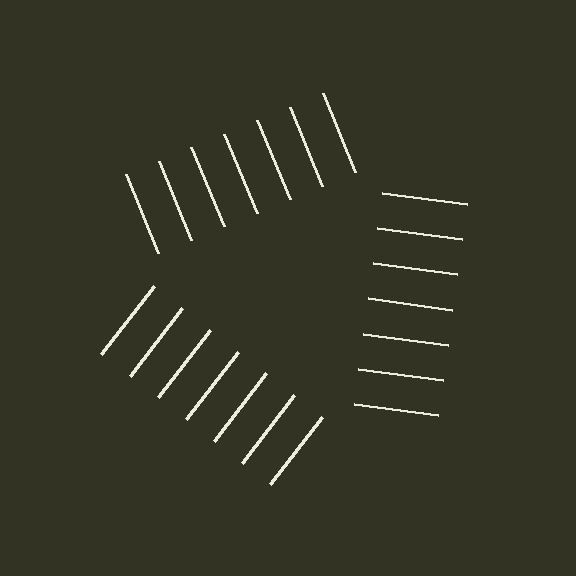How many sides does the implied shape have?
3 sides — the line-ends trace a triangle.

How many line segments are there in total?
21 — 7 along each of the 3 edges.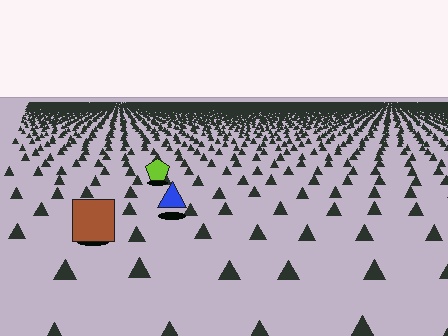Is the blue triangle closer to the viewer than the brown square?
No. The brown square is closer — you can tell from the texture gradient: the ground texture is coarser near it.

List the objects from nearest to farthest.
From nearest to farthest: the brown square, the blue triangle, the lime pentagon.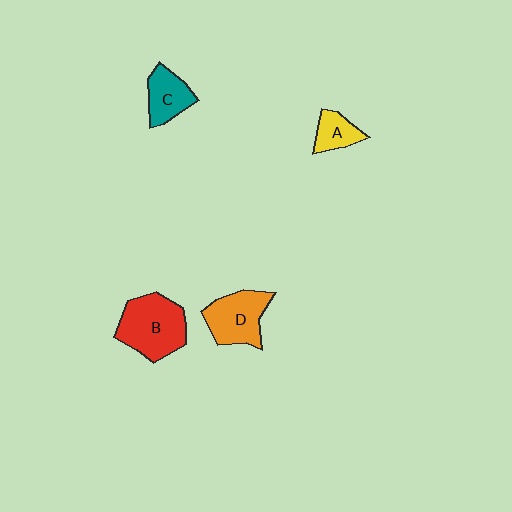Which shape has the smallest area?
Shape A (yellow).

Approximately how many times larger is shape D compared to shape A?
Approximately 1.9 times.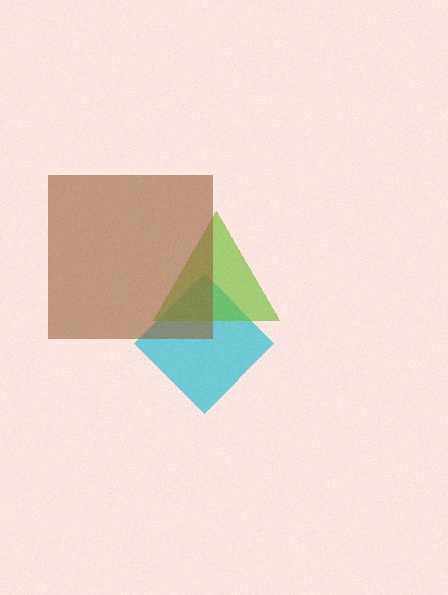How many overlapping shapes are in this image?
There are 3 overlapping shapes in the image.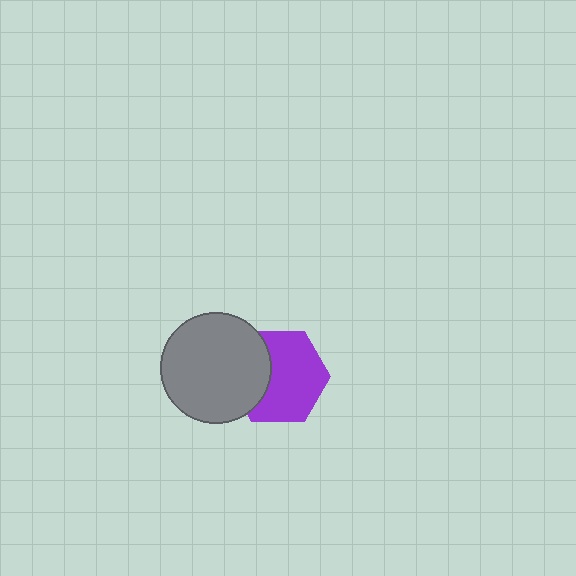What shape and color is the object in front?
The object in front is a gray circle.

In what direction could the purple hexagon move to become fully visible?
The purple hexagon could move right. That would shift it out from behind the gray circle entirely.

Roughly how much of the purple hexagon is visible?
Most of it is visible (roughly 67%).